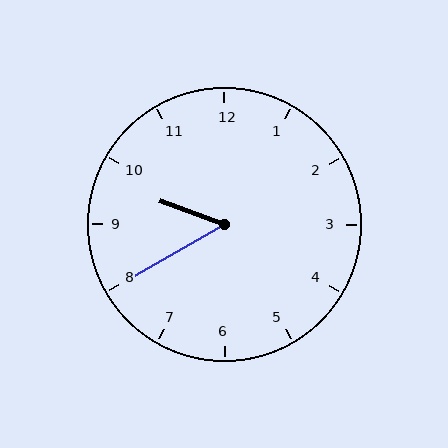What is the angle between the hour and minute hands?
Approximately 50 degrees.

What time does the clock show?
9:40.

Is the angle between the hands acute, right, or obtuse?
It is acute.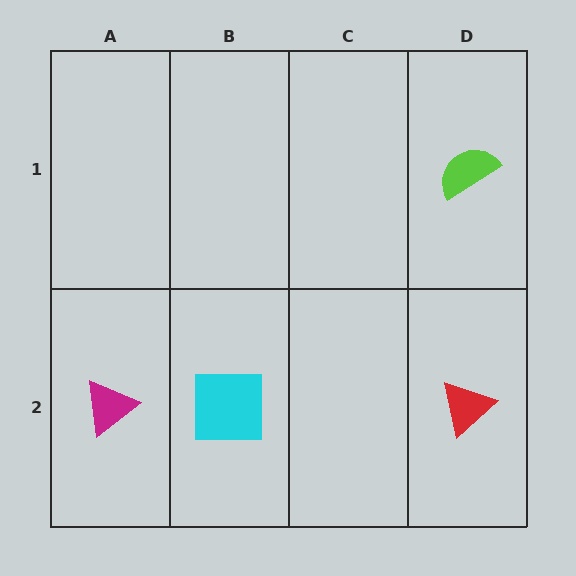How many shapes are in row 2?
3 shapes.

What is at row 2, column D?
A red triangle.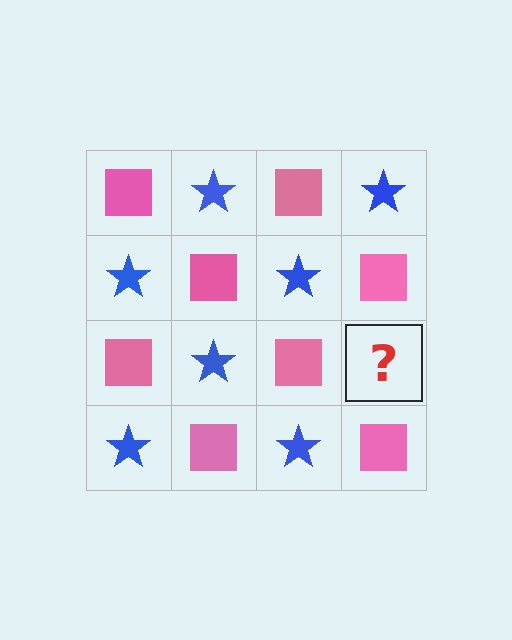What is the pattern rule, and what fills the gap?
The rule is that it alternates pink square and blue star in a checkerboard pattern. The gap should be filled with a blue star.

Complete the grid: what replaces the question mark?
The question mark should be replaced with a blue star.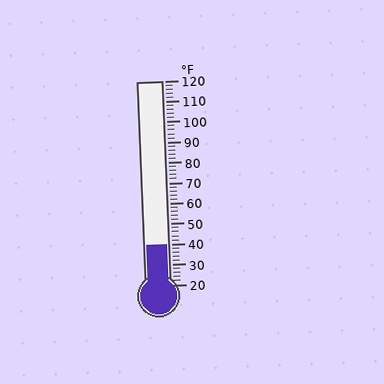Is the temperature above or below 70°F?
The temperature is below 70°F.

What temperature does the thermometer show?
The thermometer shows approximately 40°F.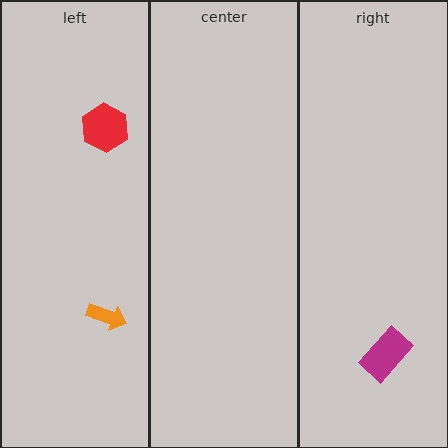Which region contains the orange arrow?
The left region.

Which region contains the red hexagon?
The left region.